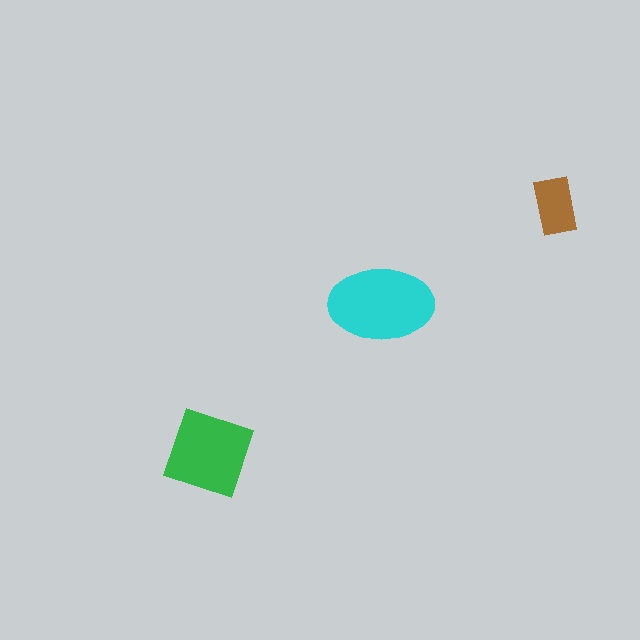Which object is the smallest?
The brown rectangle.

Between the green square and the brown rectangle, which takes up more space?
The green square.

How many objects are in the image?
There are 3 objects in the image.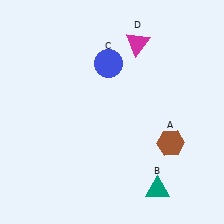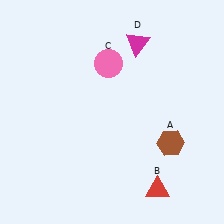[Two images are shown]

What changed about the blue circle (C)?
In Image 1, C is blue. In Image 2, it changed to pink.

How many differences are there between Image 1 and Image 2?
There are 2 differences between the two images.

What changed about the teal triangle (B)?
In Image 1, B is teal. In Image 2, it changed to red.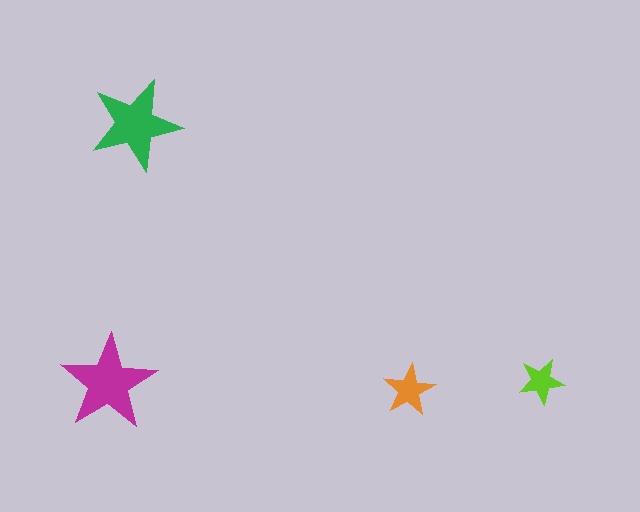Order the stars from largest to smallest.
the magenta one, the green one, the orange one, the lime one.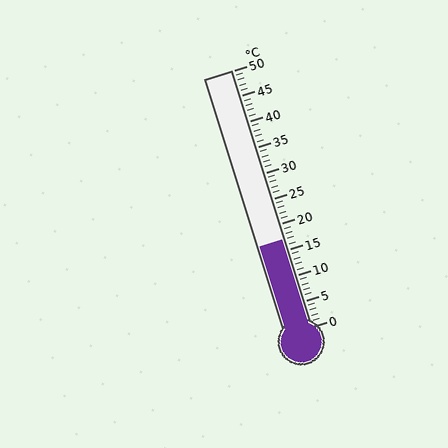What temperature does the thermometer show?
The thermometer shows approximately 17°C.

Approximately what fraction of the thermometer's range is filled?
The thermometer is filled to approximately 35% of its range.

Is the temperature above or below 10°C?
The temperature is above 10°C.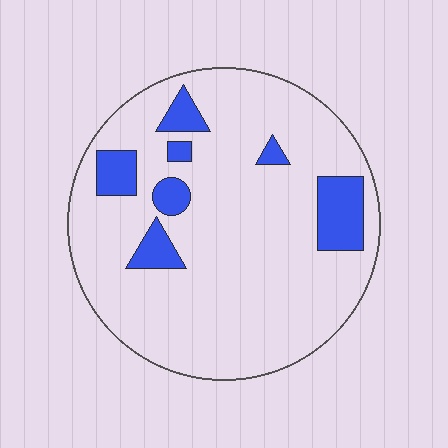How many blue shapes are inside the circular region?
7.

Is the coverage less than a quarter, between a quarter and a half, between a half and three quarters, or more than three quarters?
Less than a quarter.